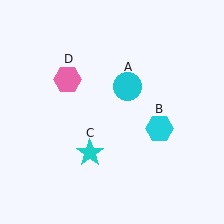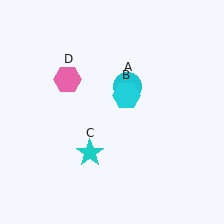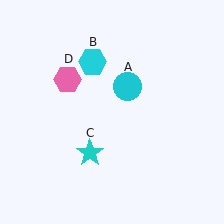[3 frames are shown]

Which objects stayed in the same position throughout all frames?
Cyan circle (object A) and cyan star (object C) and pink hexagon (object D) remained stationary.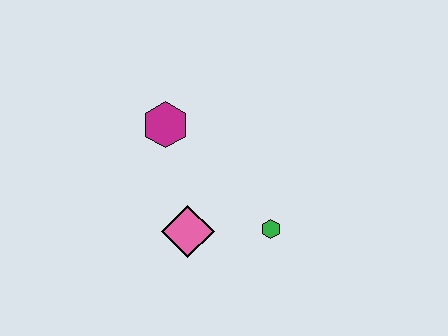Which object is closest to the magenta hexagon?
The pink diamond is closest to the magenta hexagon.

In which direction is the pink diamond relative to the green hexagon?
The pink diamond is to the left of the green hexagon.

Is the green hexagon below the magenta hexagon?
Yes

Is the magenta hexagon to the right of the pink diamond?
No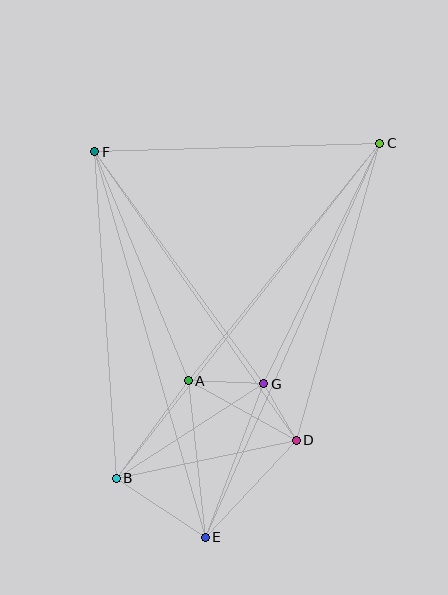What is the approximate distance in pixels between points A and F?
The distance between A and F is approximately 247 pixels.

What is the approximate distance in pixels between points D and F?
The distance between D and F is approximately 352 pixels.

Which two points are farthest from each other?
Points C and E are farthest from each other.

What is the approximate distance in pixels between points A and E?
The distance between A and E is approximately 157 pixels.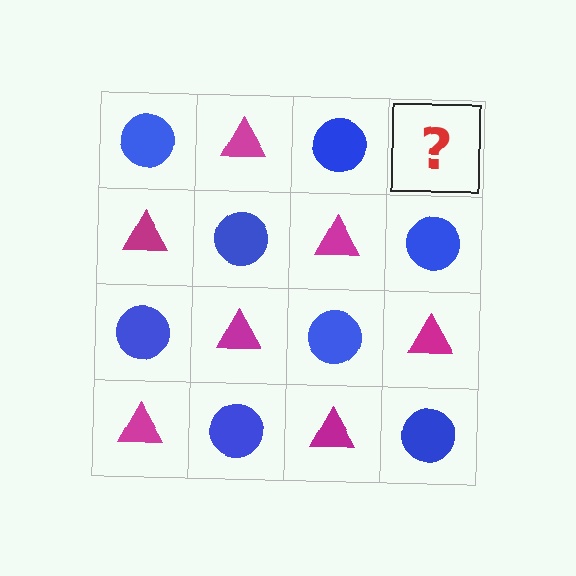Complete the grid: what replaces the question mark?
The question mark should be replaced with a magenta triangle.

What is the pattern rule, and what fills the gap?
The rule is that it alternates blue circle and magenta triangle in a checkerboard pattern. The gap should be filled with a magenta triangle.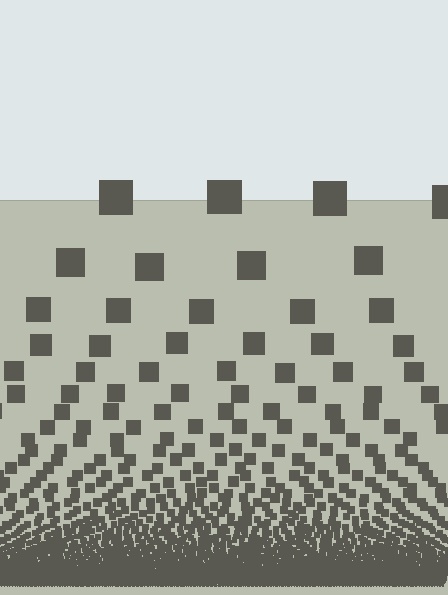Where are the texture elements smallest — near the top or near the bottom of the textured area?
Near the bottom.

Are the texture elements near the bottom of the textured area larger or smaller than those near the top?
Smaller. The gradient is inverted — elements near the bottom are smaller and denser.